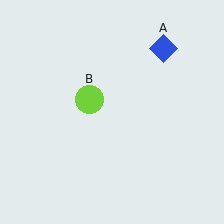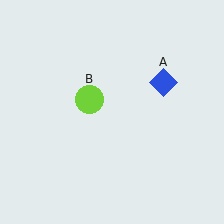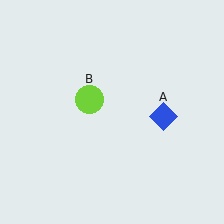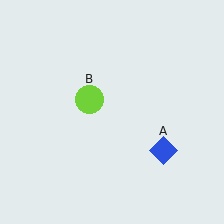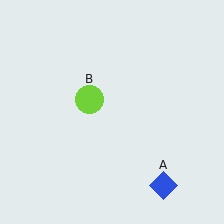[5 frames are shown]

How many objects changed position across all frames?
1 object changed position: blue diamond (object A).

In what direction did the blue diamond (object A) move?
The blue diamond (object A) moved down.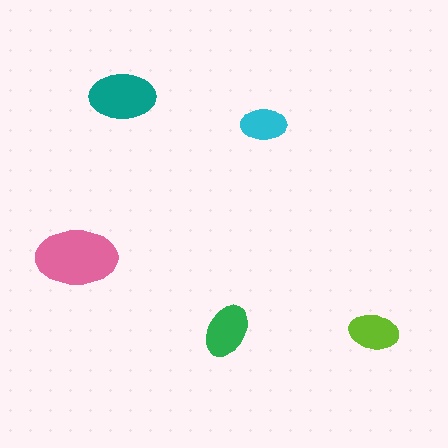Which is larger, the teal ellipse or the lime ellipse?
The teal one.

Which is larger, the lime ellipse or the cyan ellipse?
The lime one.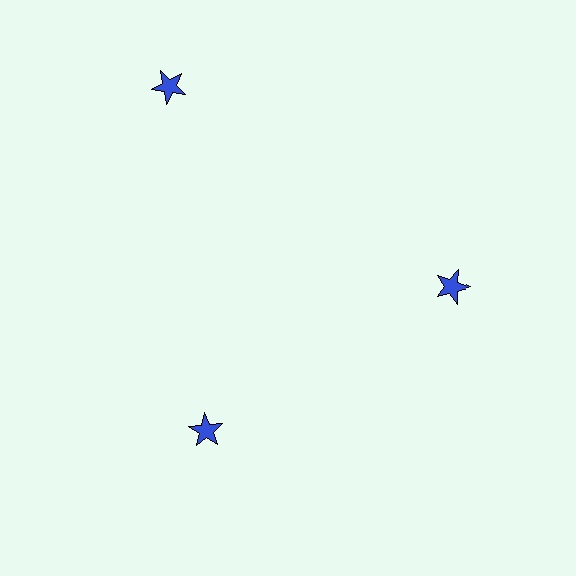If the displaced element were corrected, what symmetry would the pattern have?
It would have 3-fold rotational symmetry — the pattern would map onto itself every 120 degrees.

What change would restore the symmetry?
The symmetry would be restored by moving it inward, back onto the ring so that all 3 stars sit at equal angles and equal distance from the center.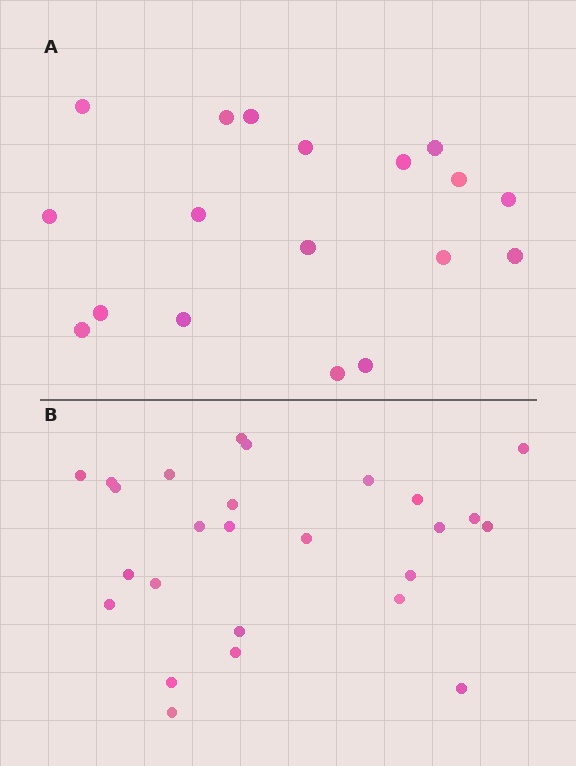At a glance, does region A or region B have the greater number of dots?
Region B (the bottom region) has more dots.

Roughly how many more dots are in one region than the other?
Region B has roughly 8 or so more dots than region A.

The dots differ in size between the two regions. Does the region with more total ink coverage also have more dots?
No. Region A has more total ink coverage because its dots are larger, but region B actually contains more individual dots. Total area can be misleading — the number of items is what matters here.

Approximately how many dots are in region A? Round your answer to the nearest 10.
About 20 dots. (The exact count is 18, which rounds to 20.)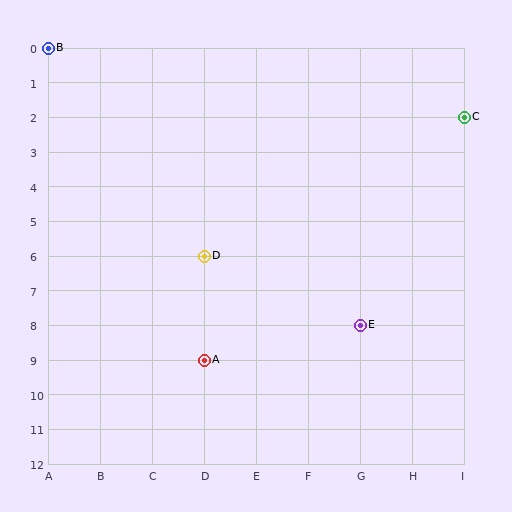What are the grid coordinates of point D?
Point D is at grid coordinates (D, 6).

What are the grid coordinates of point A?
Point A is at grid coordinates (D, 9).